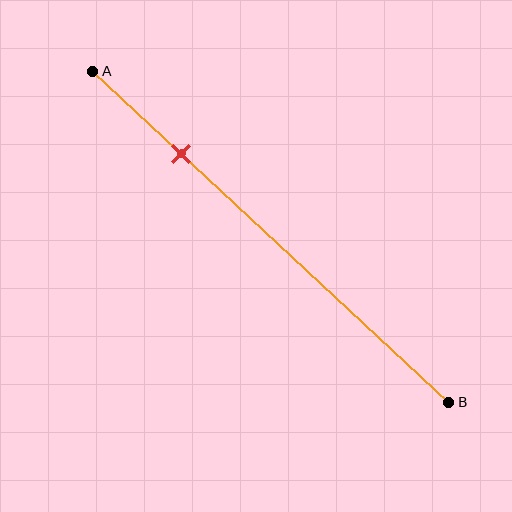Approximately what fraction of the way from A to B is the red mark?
The red mark is approximately 25% of the way from A to B.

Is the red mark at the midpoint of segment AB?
No, the mark is at about 25% from A, not at the 50% midpoint.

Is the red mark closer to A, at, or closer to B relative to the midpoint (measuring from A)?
The red mark is closer to point A than the midpoint of segment AB.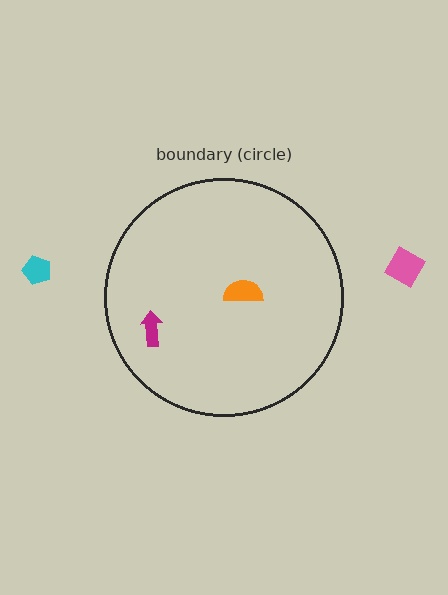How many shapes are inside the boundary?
2 inside, 2 outside.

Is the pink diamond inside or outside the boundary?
Outside.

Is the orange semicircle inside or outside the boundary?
Inside.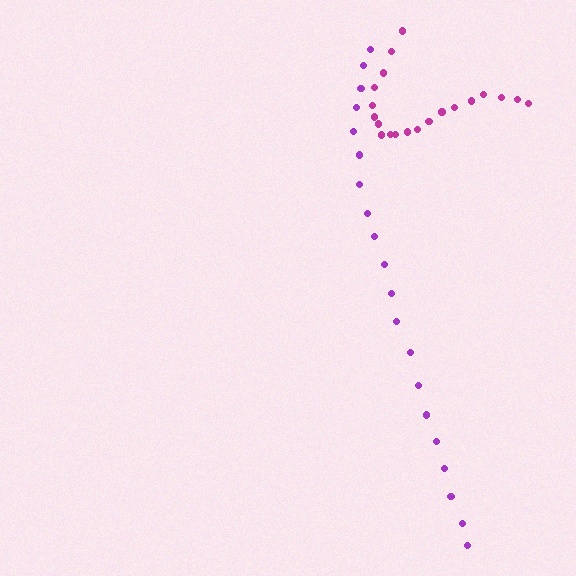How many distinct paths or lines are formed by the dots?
There are 2 distinct paths.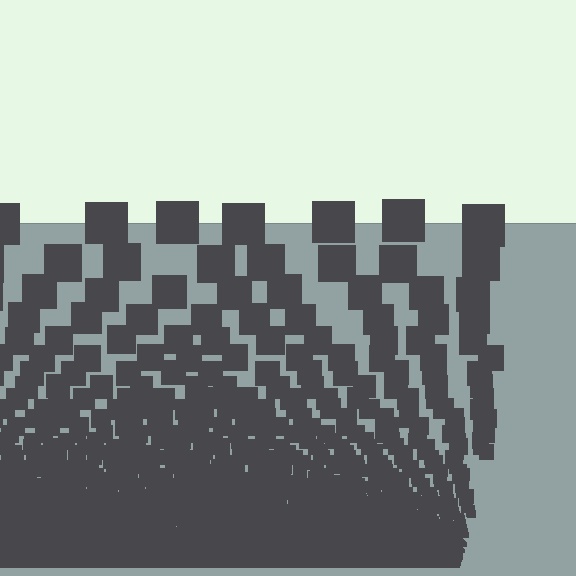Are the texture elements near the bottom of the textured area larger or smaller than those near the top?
Smaller. The gradient is inverted — elements near the bottom are smaller and denser.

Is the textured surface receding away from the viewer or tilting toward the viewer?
The surface appears to tilt toward the viewer. Texture elements get larger and sparser toward the top.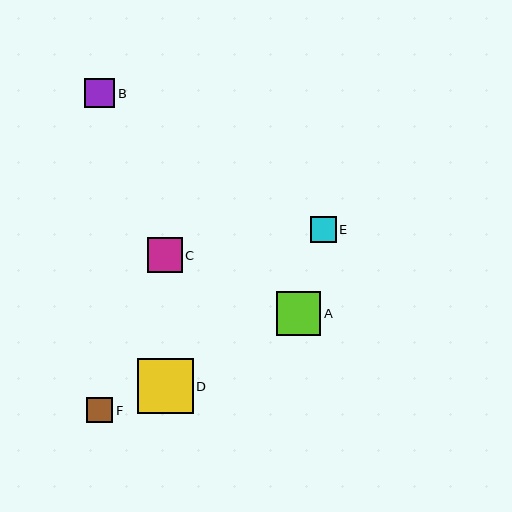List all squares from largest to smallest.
From largest to smallest: D, A, C, B, E, F.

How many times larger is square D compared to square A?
Square D is approximately 1.3 times the size of square A.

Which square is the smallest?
Square F is the smallest with a size of approximately 26 pixels.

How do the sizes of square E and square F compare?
Square E and square F are approximately the same size.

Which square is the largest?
Square D is the largest with a size of approximately 55 pixels.